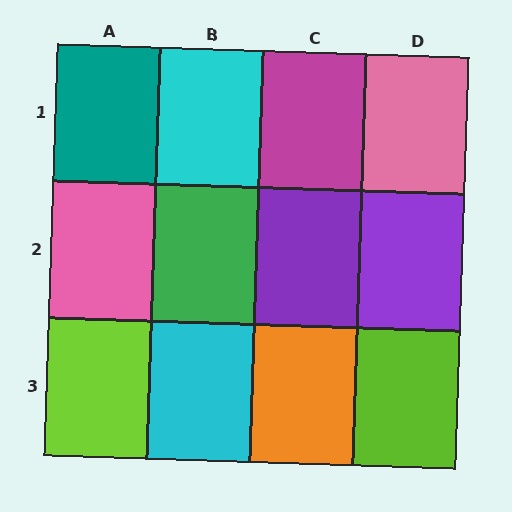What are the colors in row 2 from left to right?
Pink, green, purple, purple.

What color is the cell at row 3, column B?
Cyan.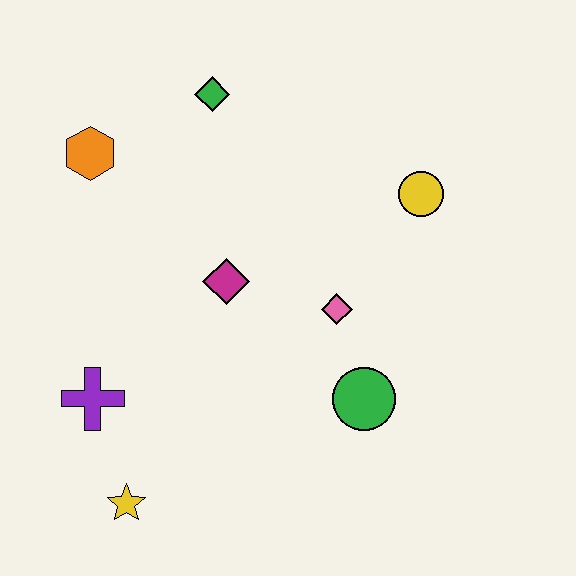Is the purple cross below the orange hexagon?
Yes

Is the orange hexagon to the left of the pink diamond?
Yes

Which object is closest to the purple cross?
The yellow star is closest to the purple cross.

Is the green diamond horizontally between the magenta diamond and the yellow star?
Yes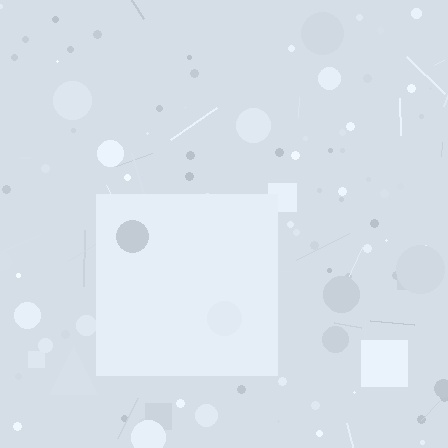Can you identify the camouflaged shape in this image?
The camouflaged shape is a square.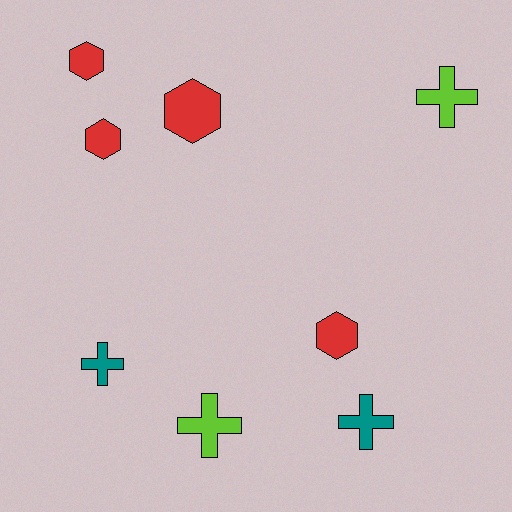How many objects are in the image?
There are 8 objects.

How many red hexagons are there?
There are 4 red hexagons.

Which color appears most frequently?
Red, with 4 objects.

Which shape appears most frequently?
Hexagon, with 4 objects.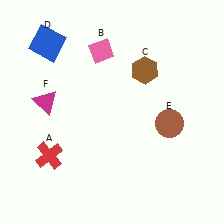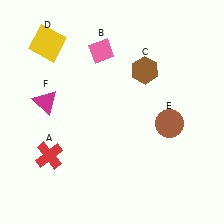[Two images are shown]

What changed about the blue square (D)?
In Image 1, D is blue. In Image 2, it changed to yellow.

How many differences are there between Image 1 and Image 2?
There is 1 difference between the two images.